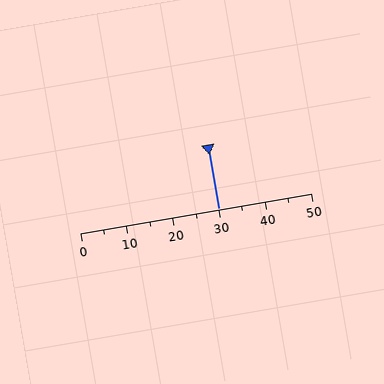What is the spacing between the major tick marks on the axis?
The major ticks are spaced 10 apart.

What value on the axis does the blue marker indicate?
The marker indicates approximately 30.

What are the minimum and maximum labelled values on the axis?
The axis runs from 0 to 50.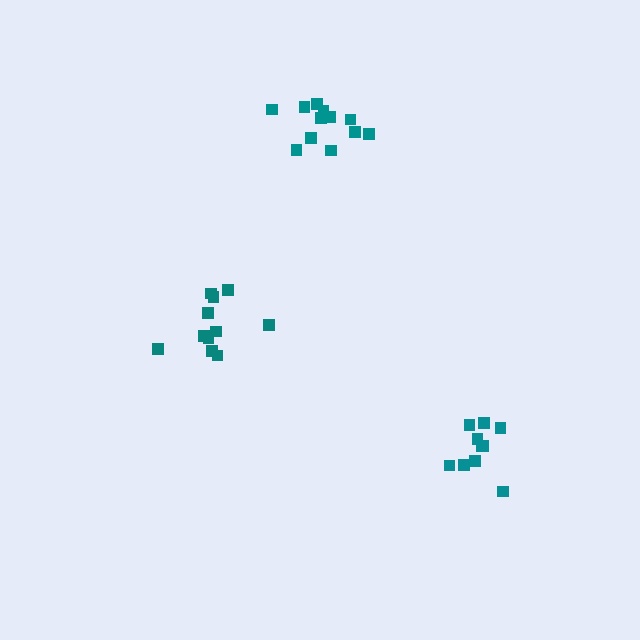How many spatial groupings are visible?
There are 3 spatial groupings.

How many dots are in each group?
Group 1: 12 dots, Group 2: 11 dots, Group 3: 10 dots (33 total).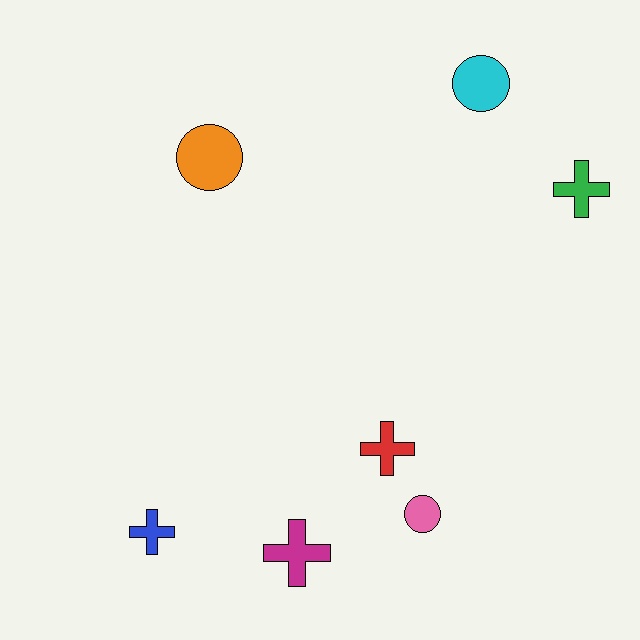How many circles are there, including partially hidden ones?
There are 3 circles.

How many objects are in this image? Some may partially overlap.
There are 7 objects.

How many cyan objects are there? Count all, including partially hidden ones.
There is 1 cyan object.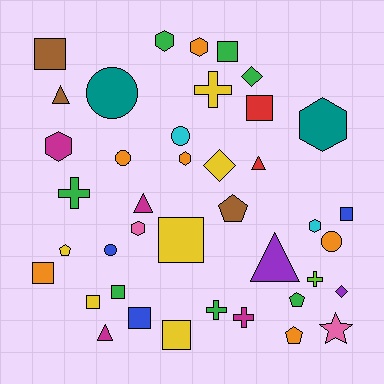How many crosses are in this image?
There are 5 crosses.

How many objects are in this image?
There are 40 objects.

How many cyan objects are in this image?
There are 2 cyan objects.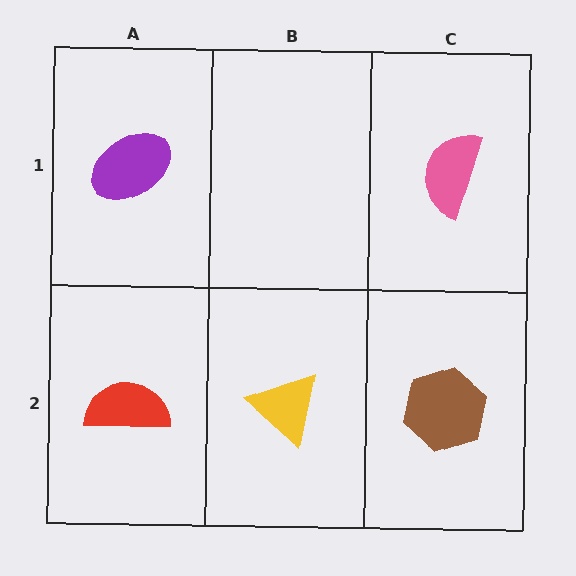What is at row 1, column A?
A purple ellipse.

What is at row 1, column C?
A pink semicircle.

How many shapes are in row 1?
2 shapes.